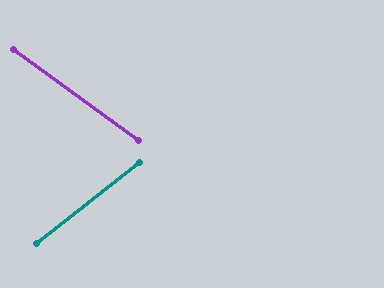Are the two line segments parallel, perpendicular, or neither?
Neither parallel nor perpendicular — they differ by about 74°.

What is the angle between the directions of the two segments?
Approximately 74 degrees.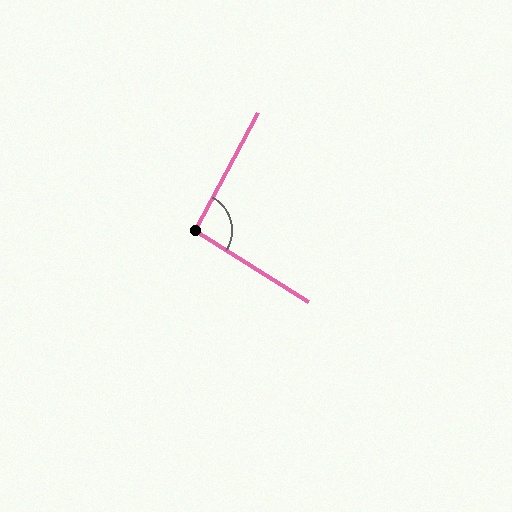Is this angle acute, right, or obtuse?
It is approximately a right angle.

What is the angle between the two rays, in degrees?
Approximately 94 degrees.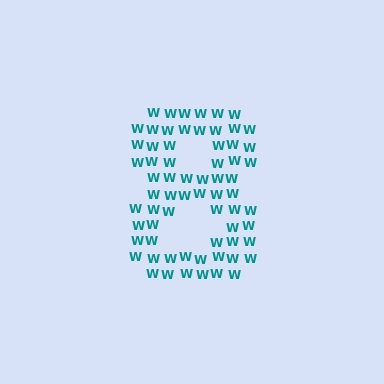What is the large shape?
The large shape is the digit 8.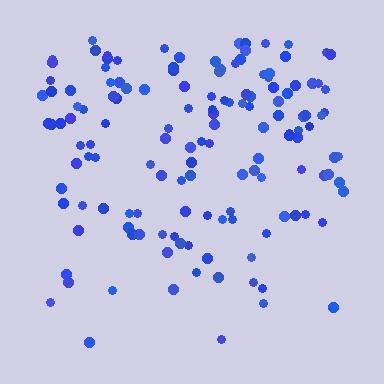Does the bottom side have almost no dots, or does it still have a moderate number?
Still a moderate number, just noticeably fewer than the top.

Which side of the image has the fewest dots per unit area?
The bottom.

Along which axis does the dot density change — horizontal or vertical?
Vertical.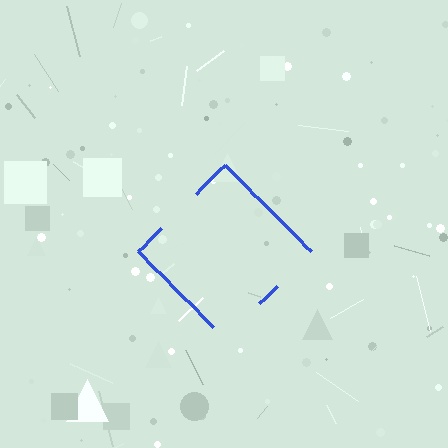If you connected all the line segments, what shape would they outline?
They would outline a diamond.